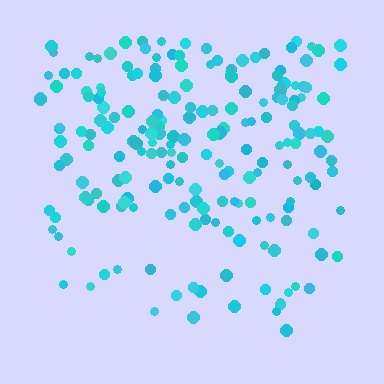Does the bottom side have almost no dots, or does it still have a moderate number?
Still a moderate number, just noticeably fewer than the top.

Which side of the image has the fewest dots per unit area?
The bottom.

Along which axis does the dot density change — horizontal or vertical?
Vertical.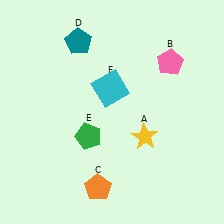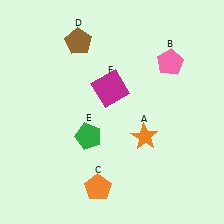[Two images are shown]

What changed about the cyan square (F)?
In Image 1, F is cyan. In Image 2, it changed to magenta.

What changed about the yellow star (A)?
In Image 1, A is yellow. In Image 2, it changed to orange.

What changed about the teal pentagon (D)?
In Image 1, D is teal. In Image 2, it changed to brown.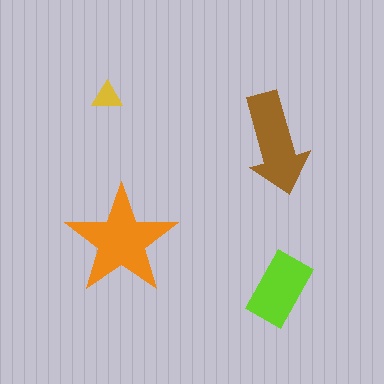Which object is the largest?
The orange star.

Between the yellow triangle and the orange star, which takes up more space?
The orange star.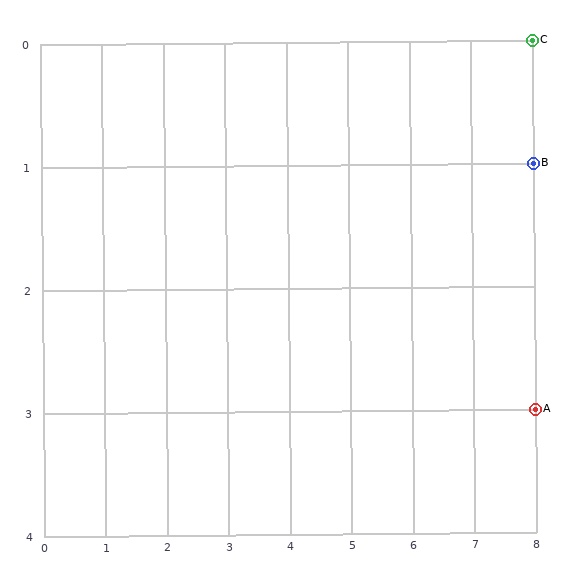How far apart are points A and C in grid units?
Points A and C are 3 rows apart.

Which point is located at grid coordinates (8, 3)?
Point A is at (8, 3).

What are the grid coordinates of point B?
Point B is at grid coordinates (8, 1).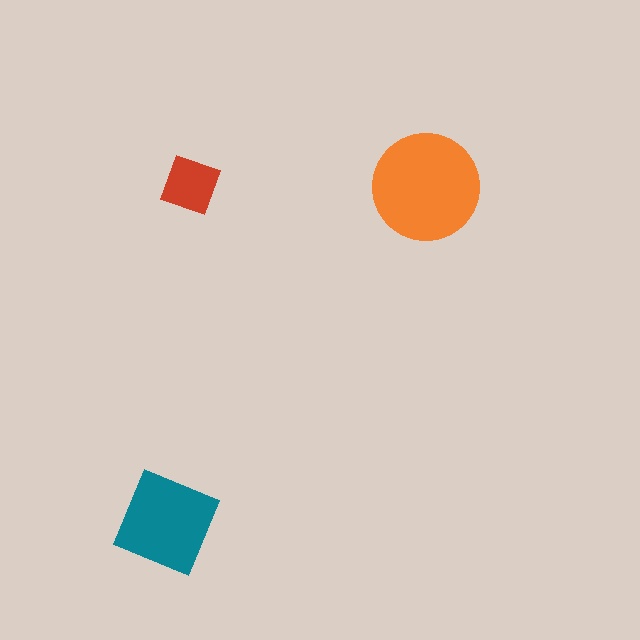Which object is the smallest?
The red square.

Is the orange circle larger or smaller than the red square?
Larger.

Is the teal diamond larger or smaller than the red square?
Larger.